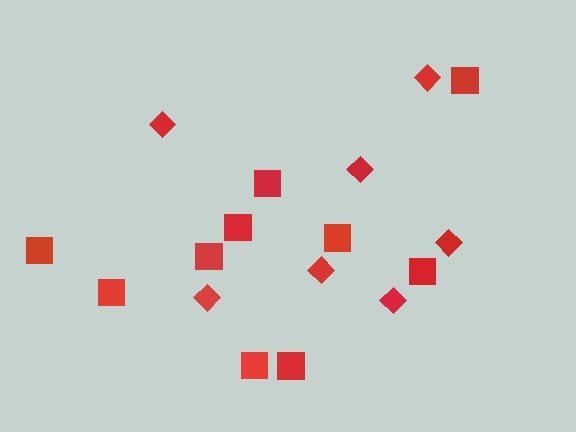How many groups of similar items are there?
There are 2 groups: one group of diamonds (7) and one group of squares (10).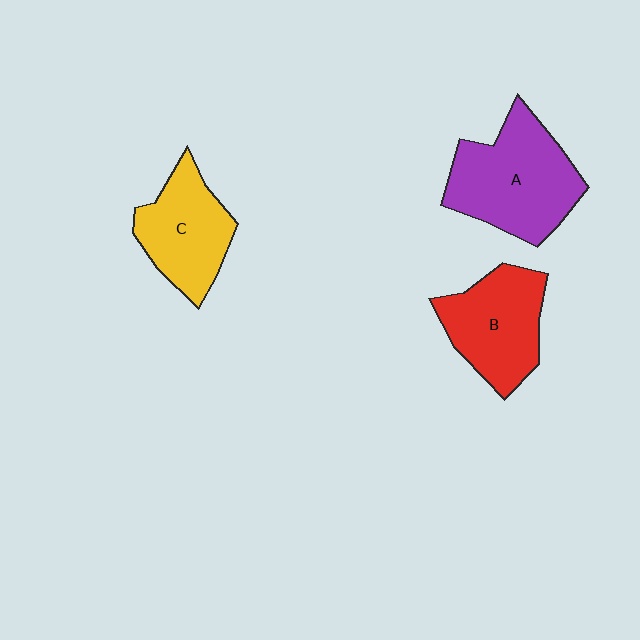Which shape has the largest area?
Shape A (purple).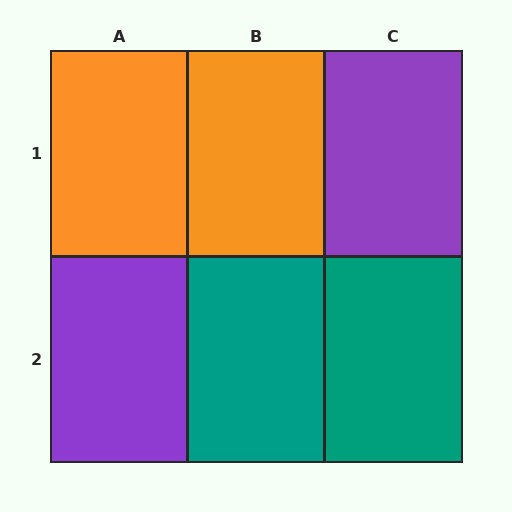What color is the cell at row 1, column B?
Orange.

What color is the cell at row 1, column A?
Orange.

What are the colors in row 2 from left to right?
Purple, teal, teal.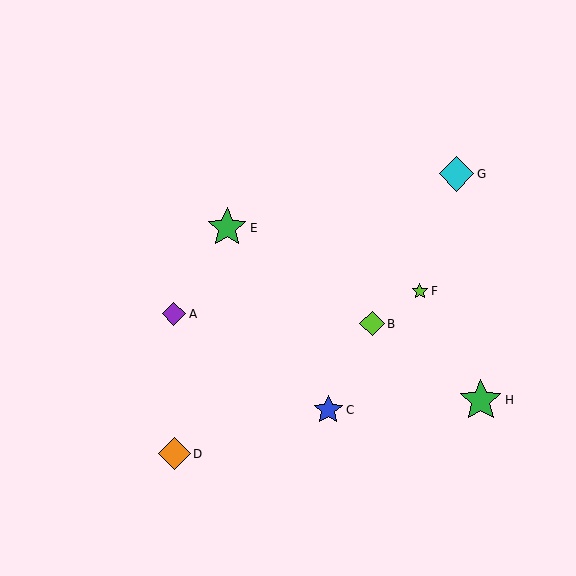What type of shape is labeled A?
Shape A is a purple diamond.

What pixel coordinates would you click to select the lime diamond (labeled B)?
Click at (372, 324) to select the lime diamond B.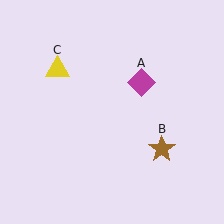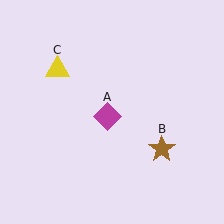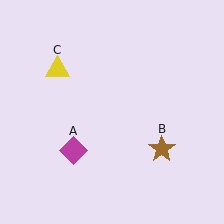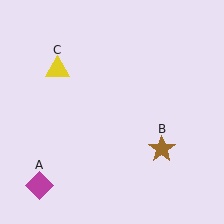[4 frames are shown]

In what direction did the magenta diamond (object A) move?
The magenta diamond (object A) moved down and to the left.